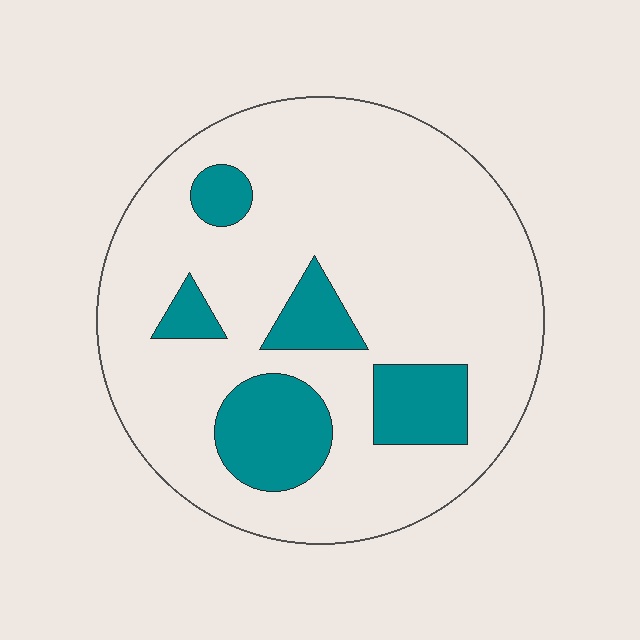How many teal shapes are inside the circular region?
5.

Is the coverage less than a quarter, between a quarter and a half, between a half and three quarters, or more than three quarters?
Less than a quarter.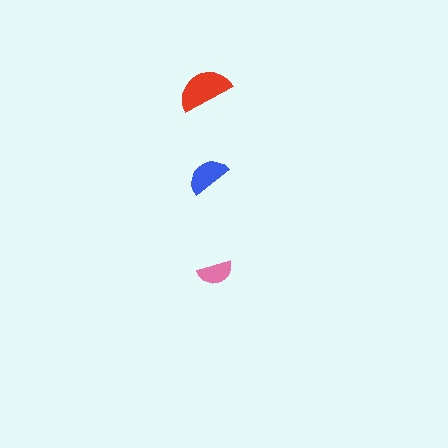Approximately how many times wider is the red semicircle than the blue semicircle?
About 1.5 times wider.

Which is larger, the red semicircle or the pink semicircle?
The red one.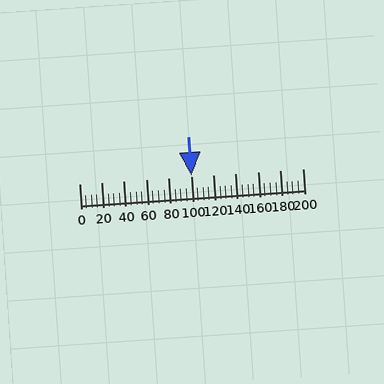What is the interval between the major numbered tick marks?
The major tick marks are spaced 20 units apart.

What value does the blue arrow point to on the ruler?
The blue arrow points to approximately 100.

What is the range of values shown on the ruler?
The ruler shows values from 0 to 200.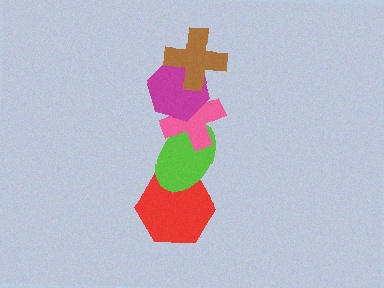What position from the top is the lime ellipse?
The lime ellipse is 4th from the top.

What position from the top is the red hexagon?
The red hexagon is 5th from the top.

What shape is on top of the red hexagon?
The lime ellipse is on top of the red hexagon.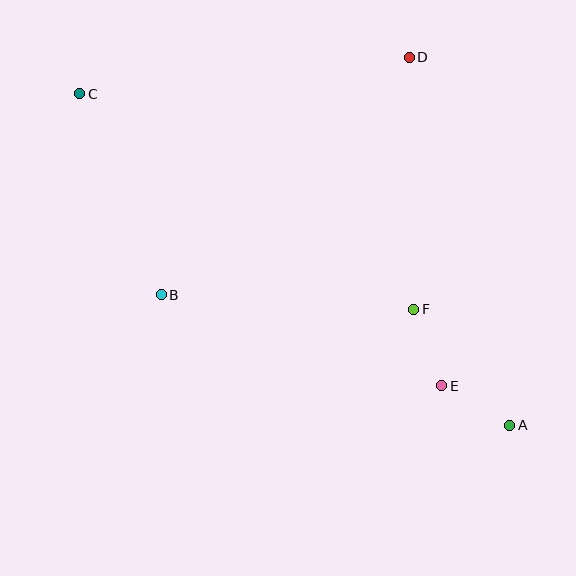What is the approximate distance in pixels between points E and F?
The distance between E and F is approximately 81 pixels.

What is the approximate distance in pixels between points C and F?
The distance between C and F is approximately 398 pixels.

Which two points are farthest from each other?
Points A and C are farthest from each other.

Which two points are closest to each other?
Points A and E are closest to each other.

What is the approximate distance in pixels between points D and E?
The distance between D and E is approximately 330 pixels.